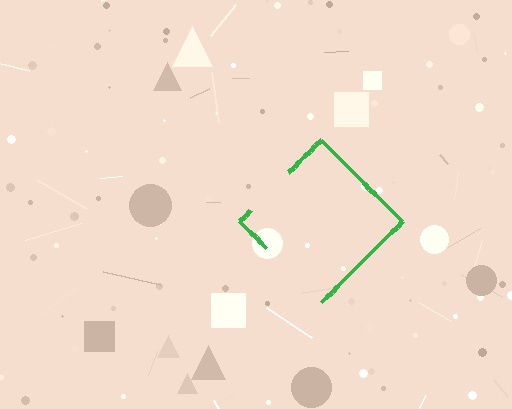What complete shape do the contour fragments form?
The contour fragments form a diamond.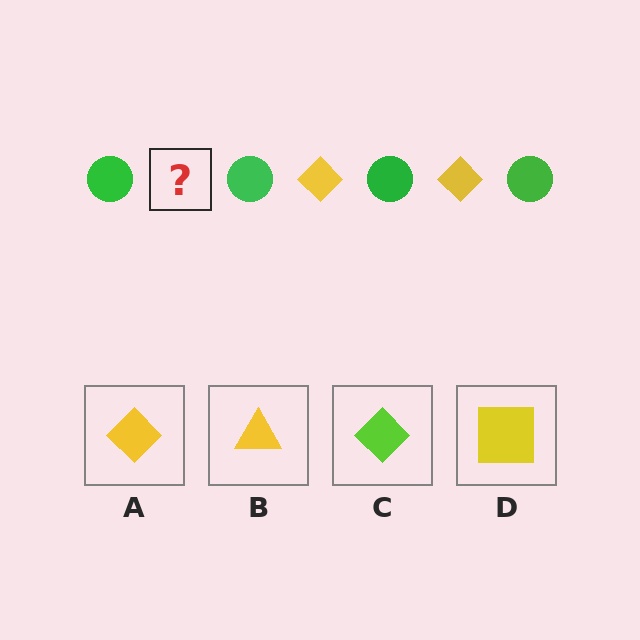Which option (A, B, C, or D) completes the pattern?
A.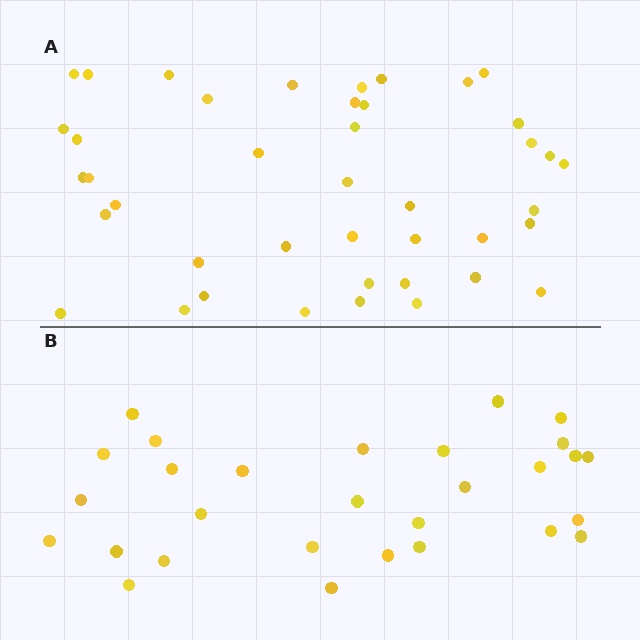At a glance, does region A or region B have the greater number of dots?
Region A (the top region) has more dots.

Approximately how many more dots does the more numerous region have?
Region A has approximately 15 more dots than region B.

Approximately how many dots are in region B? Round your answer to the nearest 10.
About 30 dots. (The exact count is 29, which rounds to 30.)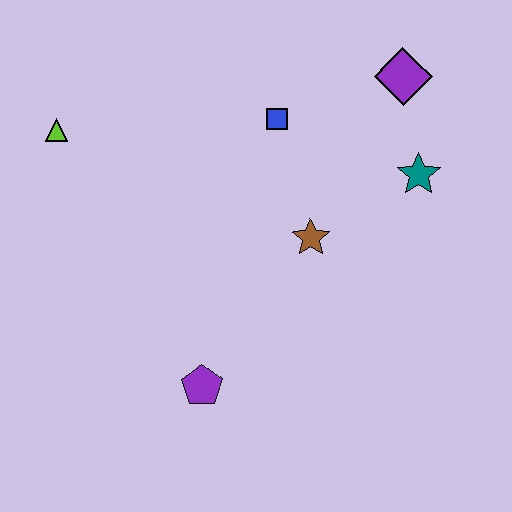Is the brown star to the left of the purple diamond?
Yes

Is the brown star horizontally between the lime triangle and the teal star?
Yes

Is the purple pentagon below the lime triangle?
Yes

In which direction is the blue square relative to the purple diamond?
The blue square is to the left of the purple diamond.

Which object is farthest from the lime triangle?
The teal star is farthest from the lime triangle.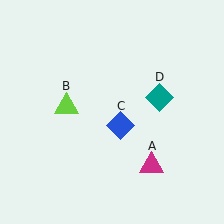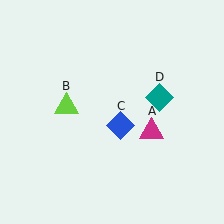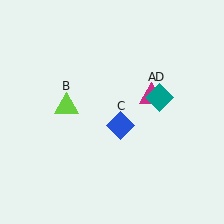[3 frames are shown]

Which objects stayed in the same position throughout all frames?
Lime triangle (object B) and blue diamond (object C) and teal diamond (object D) remained stationary.